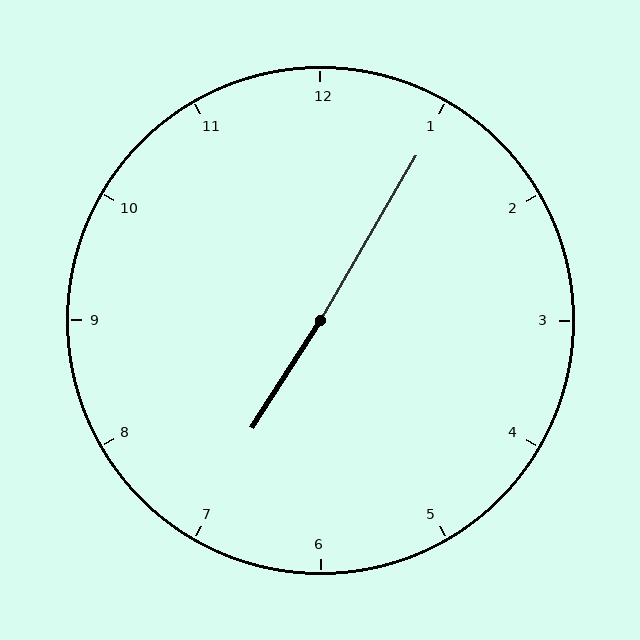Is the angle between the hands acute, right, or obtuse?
It is obtuse.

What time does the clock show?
7:05.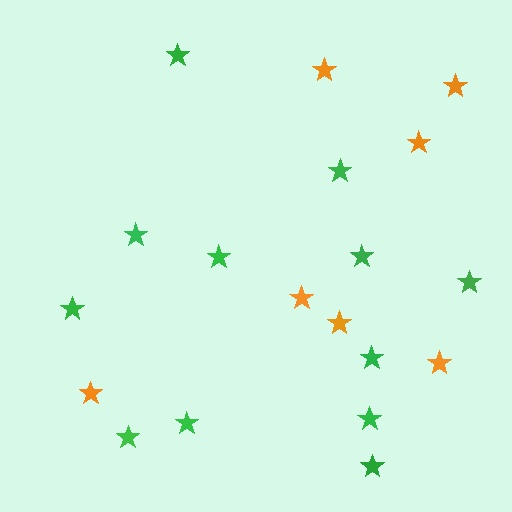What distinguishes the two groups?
There are 2 groups: one group of green stars (12) and one group of orange stars (7).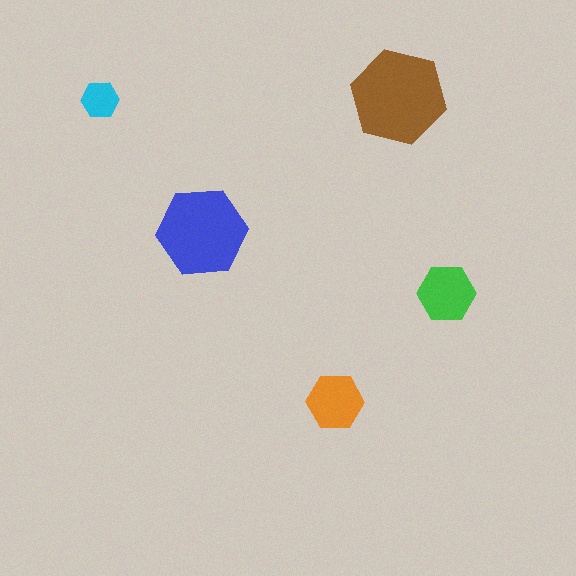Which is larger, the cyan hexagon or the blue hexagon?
The blue one.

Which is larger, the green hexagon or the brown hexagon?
The brown one.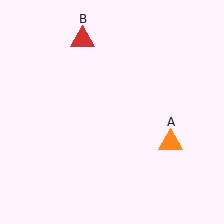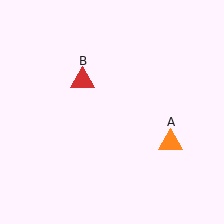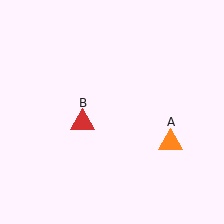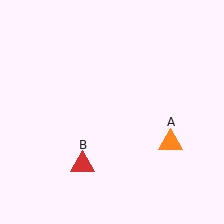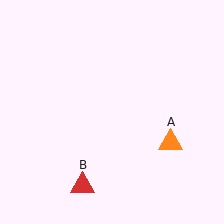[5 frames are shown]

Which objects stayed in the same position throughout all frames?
Orange triangle (object A) remained stationary.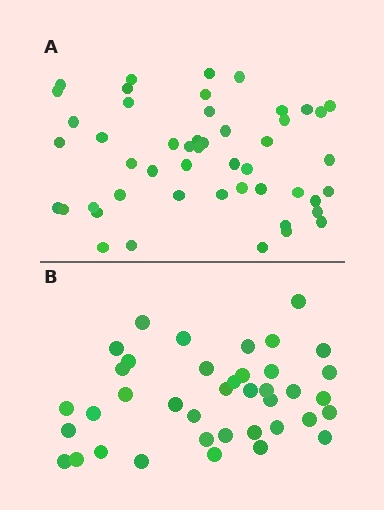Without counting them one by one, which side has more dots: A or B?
Region A (the top region) has more dots.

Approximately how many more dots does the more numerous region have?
Region A has roughly 10 or so more dots than region B.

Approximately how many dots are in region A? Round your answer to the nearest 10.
About 50 dots. (The exact count is 49, which rounds to 50.)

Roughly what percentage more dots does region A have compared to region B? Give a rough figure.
About 25% more.